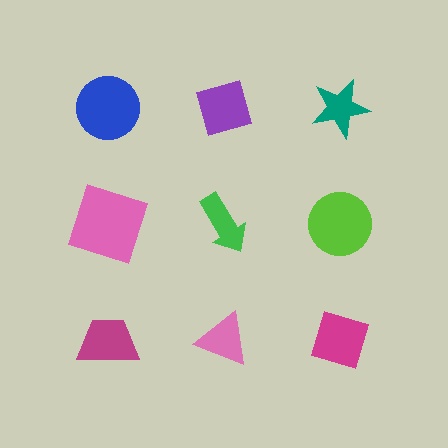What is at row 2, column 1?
A pink square.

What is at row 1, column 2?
A purple diamond.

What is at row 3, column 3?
A magenta diamond.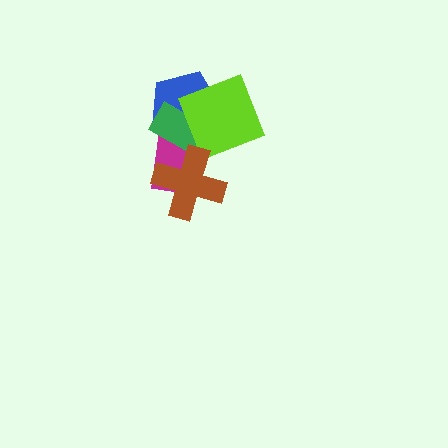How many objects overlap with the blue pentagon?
3 objects overlap with the blue pentagon.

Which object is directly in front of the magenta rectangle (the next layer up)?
The green rectangle is directly in front of the magenta rectangle.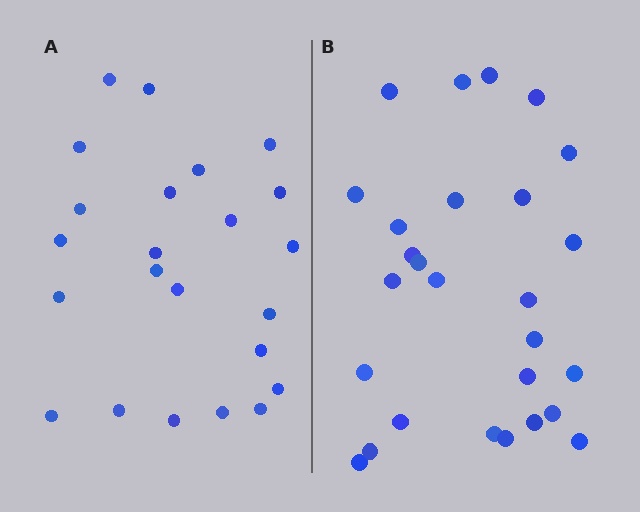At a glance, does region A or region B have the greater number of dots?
Region B (the right region) has more dots.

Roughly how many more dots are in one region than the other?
Region B has about 4 more dots than region A.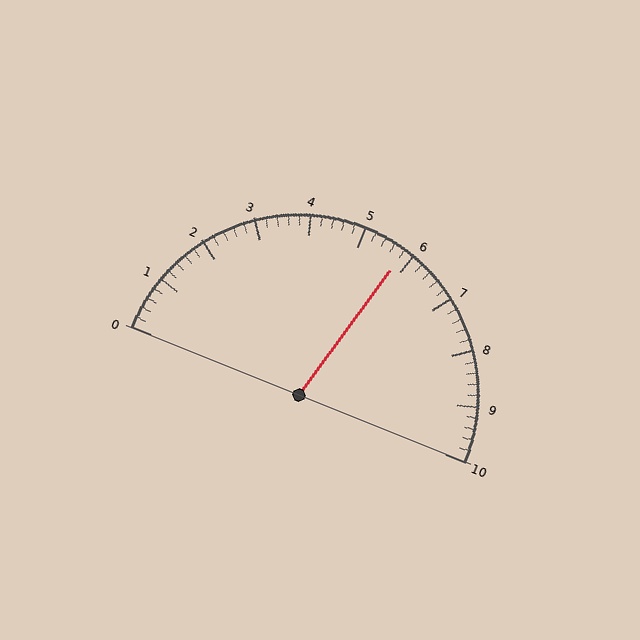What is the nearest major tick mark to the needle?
The nearest major tick mark is 6.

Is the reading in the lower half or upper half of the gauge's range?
The reading is in the upper half of the range (0 to 10).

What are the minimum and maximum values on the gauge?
The gauge ranges from 0 to 10.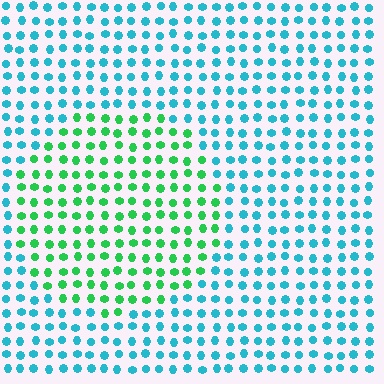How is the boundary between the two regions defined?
The boundary is defined purely by a slight shift in hue (about 52 degrees). Spacing, size, and orientation are identical on both sides.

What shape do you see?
I see a circle.